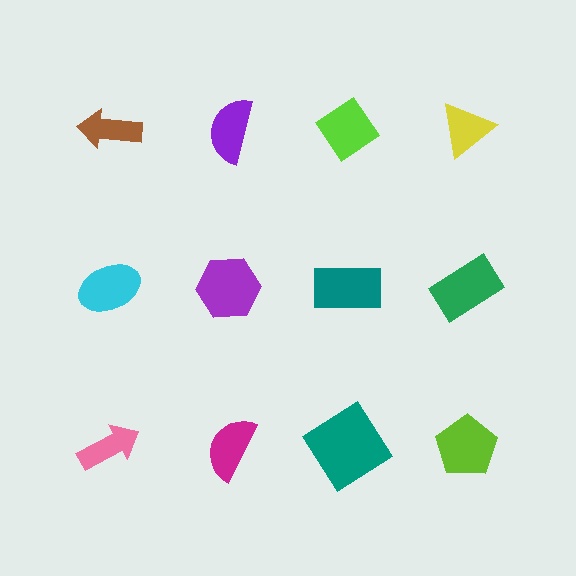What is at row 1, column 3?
A lime diamond.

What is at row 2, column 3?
A teal rectangle.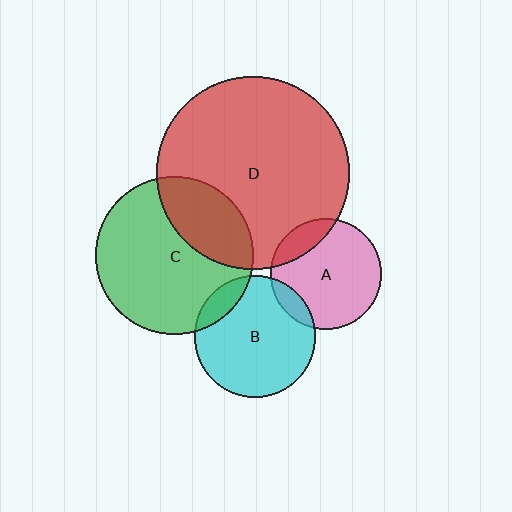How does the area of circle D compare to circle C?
Approximately 1.5 times.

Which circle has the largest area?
Circle D (red).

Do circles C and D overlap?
Yes.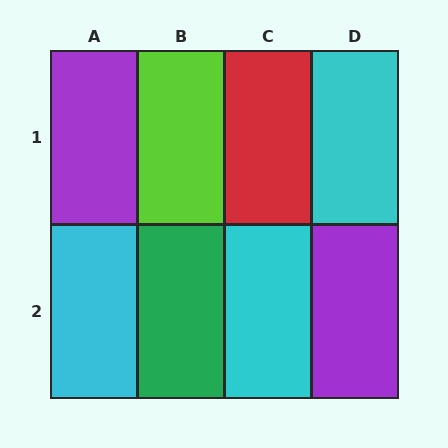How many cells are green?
1 cell is green.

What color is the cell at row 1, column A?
Purple.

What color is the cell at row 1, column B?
Lime.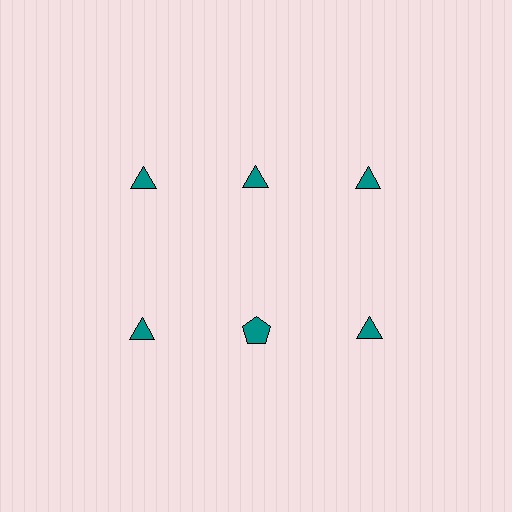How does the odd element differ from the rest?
It has a different shape: pentagon instead of triangle.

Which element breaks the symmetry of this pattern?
The teal pentagon in the second row, second from left column breaks the symmetry. All other shapes are teal triangles.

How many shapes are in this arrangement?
There are 6 shapes arranged in a grid pattern.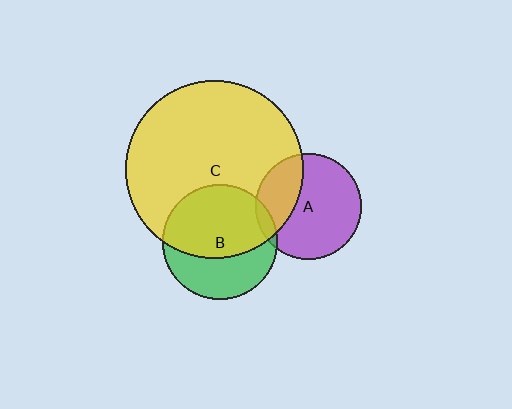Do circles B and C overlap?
Yes.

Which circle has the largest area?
Circle C (yellow).